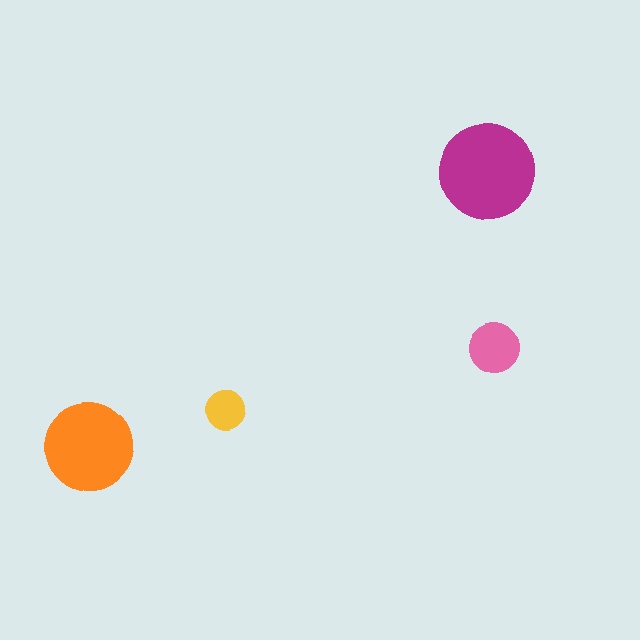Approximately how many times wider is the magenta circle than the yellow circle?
About 2.5 times wider.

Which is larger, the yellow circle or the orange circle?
The orange one.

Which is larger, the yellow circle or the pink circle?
The pink one.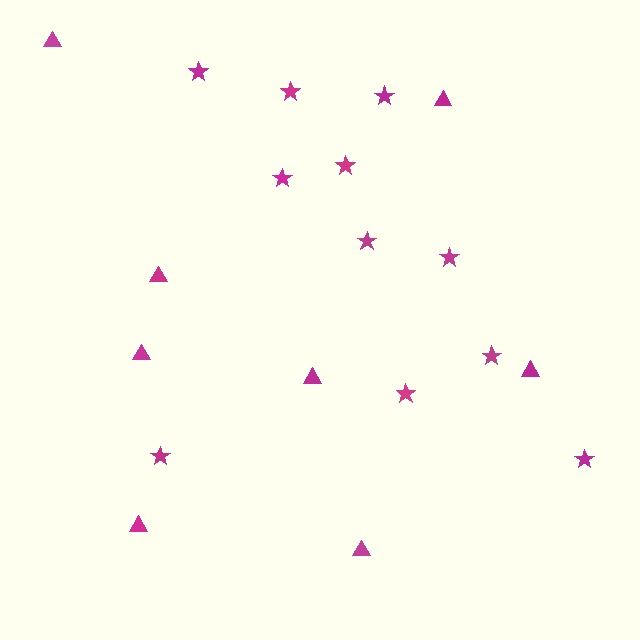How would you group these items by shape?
There are 2 groups: one group of triangles (8) and one group of stars (11).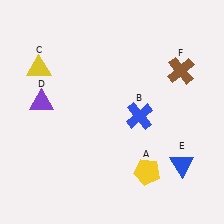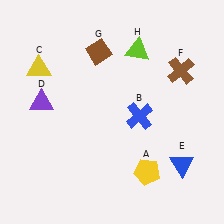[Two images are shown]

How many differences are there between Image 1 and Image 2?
There are 2 differences between the two images.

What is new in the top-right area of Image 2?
A lime triangle (H) was added in the top-right area of Image 2.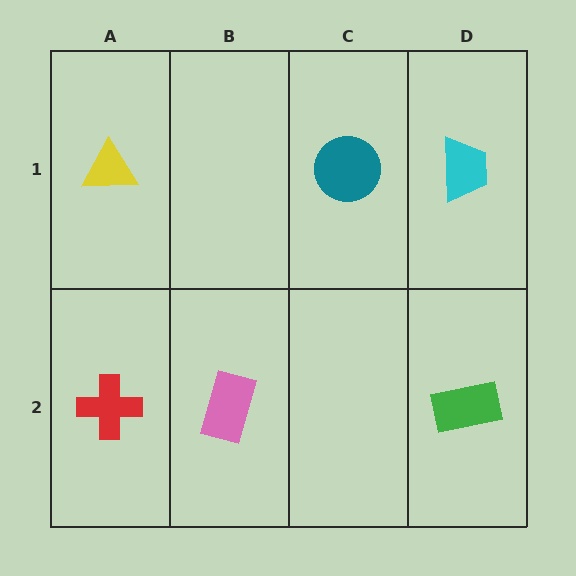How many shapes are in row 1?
3 shapes.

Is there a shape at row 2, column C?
No, that cell is empty.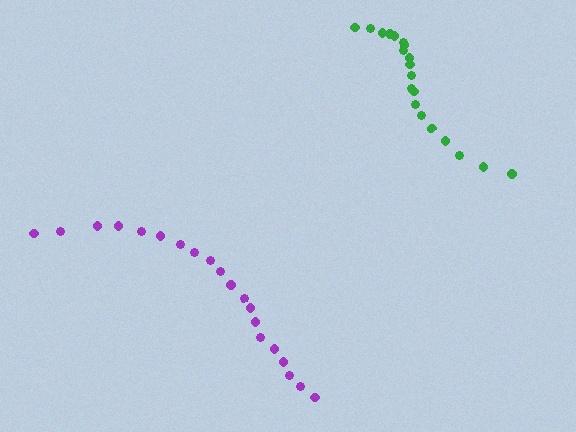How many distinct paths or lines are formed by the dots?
There are 2 distinct paths.